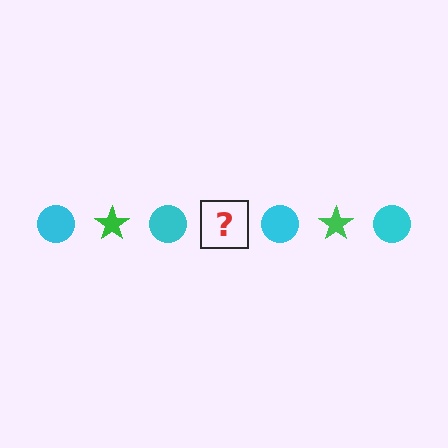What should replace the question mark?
The question mark should be replaced with a green star.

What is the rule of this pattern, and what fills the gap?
The rule is that the pattern alternates between cyan circle and green star. The gap should be filled with a green star.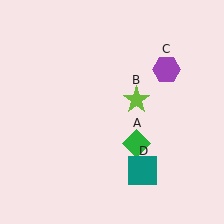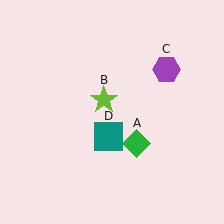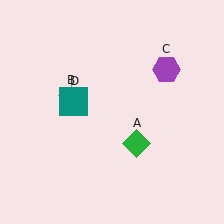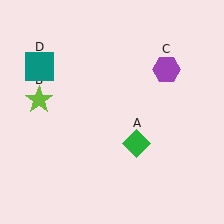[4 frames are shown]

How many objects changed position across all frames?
2 objects changed position: lime star (object B), teal square (object D).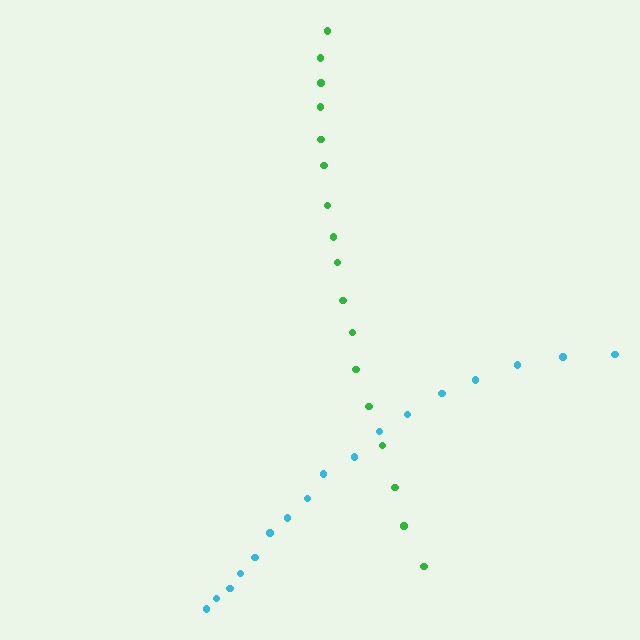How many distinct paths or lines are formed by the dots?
There are 2 distinct paths.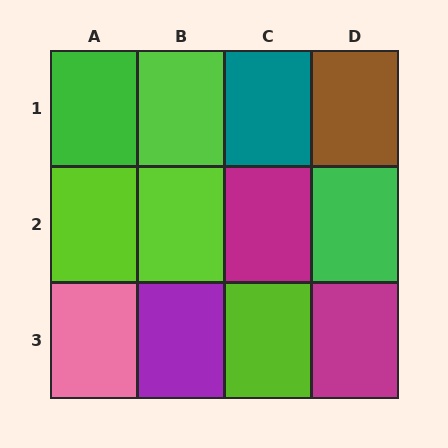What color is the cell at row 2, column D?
Green.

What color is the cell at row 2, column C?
Magenta.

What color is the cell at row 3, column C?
Lime.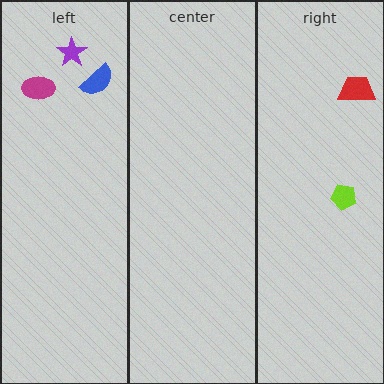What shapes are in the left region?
The magenta ellipse, the purple star, the blue semicircle.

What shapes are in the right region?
The lime pentagon, the red trapezoid.